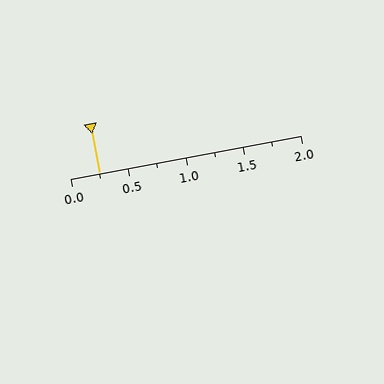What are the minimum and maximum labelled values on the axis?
The axis runs from 0.0 to 2.0.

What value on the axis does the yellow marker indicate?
The marker indicates approximately 0.25.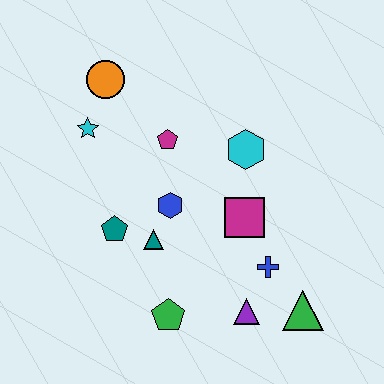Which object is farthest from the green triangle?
The orange circle is farthest from the green triangle.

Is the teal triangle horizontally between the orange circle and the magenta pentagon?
Yes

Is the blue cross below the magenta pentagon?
Yes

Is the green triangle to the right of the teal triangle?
Yes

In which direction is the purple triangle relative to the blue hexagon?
The purple triangle is below the blue hexagon.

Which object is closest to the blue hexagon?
The teal triangle is closest to the blue hexagon.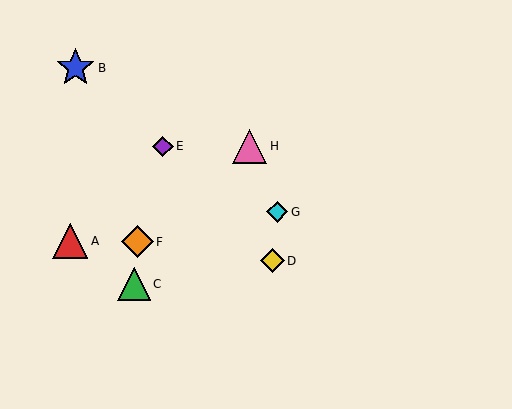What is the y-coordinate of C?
Object C is at y≈284.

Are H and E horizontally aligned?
Yes, both are at y≈146.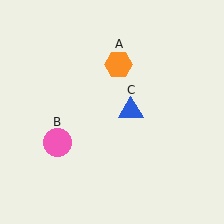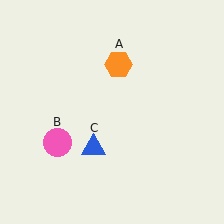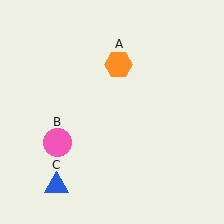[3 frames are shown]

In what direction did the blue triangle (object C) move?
The blue triangle (object C) moved down and to the left.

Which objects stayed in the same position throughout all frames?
Orange hexagon (object A) and pink circle (object B) remained stationary.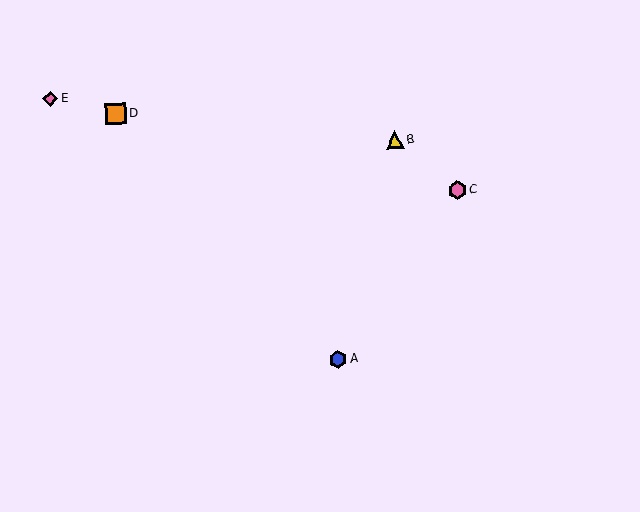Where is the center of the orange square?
The center of the orange square is at (116, 114).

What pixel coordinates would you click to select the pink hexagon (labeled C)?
Click at (457, 190) to select the pink hexagon C.